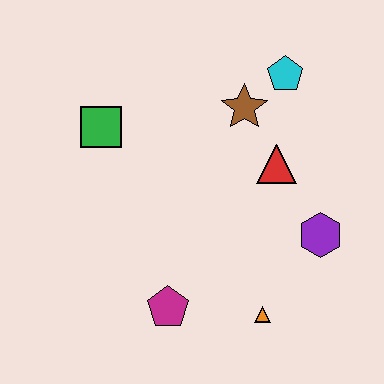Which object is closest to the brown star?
The cyan pentagon is closest to the brown star.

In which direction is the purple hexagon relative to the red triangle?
The purple hexagon is below the red triangle.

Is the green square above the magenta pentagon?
Yes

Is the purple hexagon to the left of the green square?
No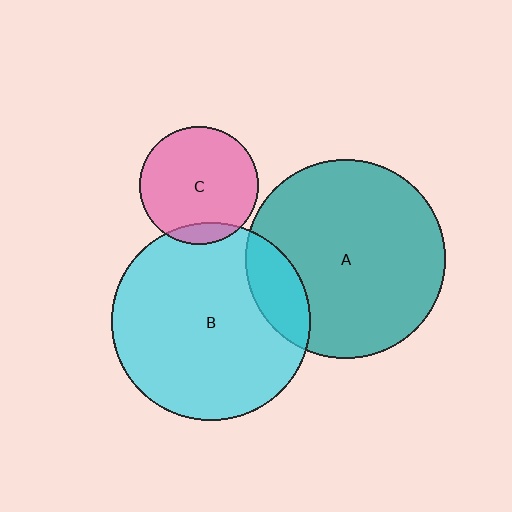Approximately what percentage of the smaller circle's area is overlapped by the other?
Approximately 10%.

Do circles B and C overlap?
Yes.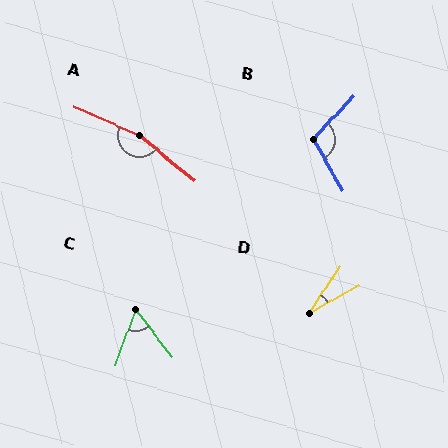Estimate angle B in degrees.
Approximately 107 degrees.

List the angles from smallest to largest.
D (27°), C (58°), B (107°), A (164°).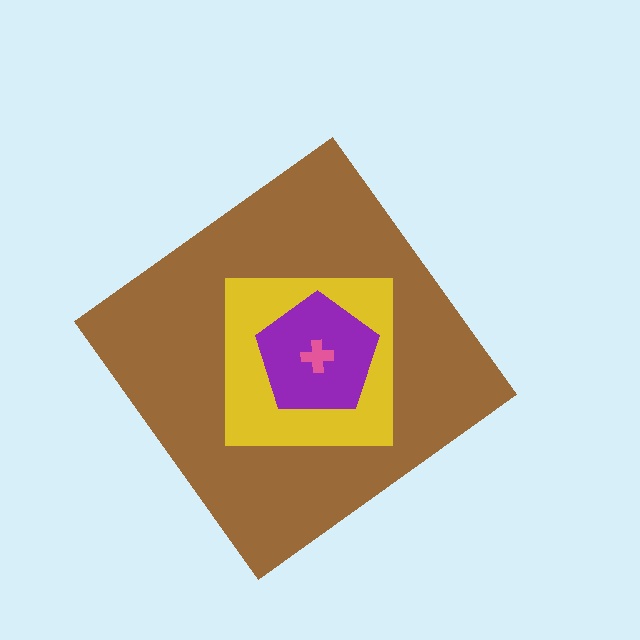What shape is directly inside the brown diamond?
The yellow square.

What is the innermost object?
The pink cross.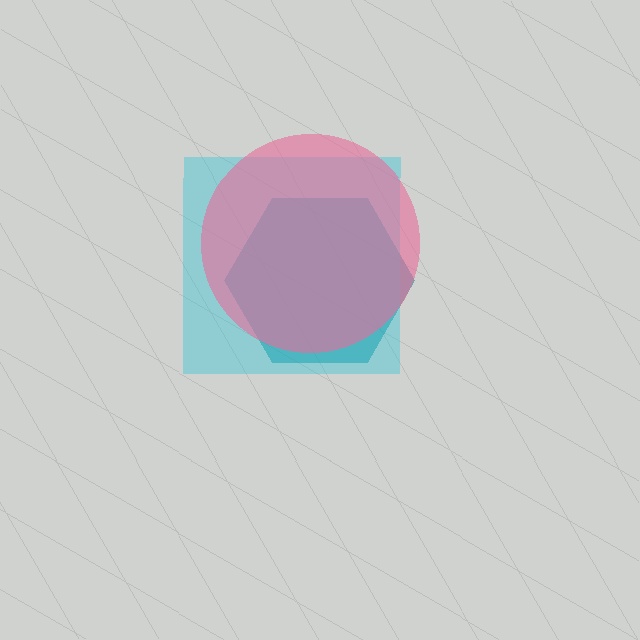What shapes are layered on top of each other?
The layered shapes are: a teal hexagon, a cyan square, a pink circle.